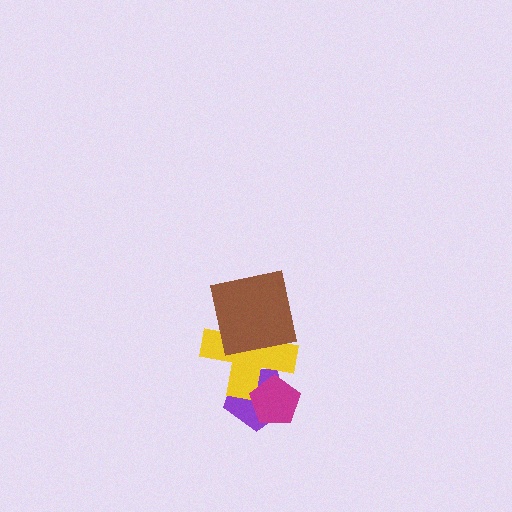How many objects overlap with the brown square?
1 object overlaps with the brown square.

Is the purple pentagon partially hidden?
Yes, it is partially covered by another shape.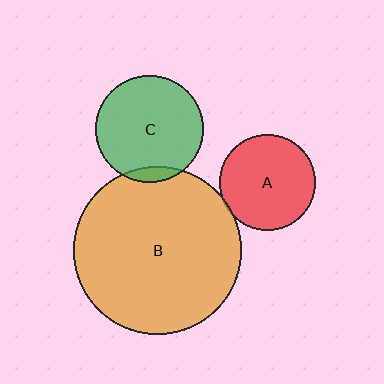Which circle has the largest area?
Circle B (orange).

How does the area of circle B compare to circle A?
Approximately 3.0 times.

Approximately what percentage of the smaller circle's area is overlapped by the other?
Approximately 10%.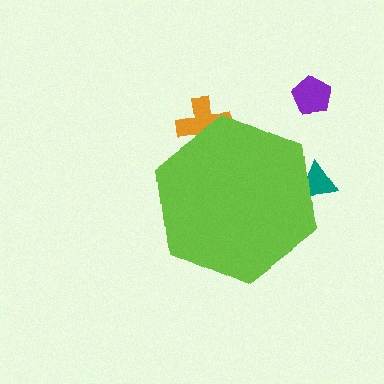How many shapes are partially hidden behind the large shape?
2 shapes are partially hidden.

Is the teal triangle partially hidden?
Yes, the teal triangle is partially hidden behind the lime hexagon.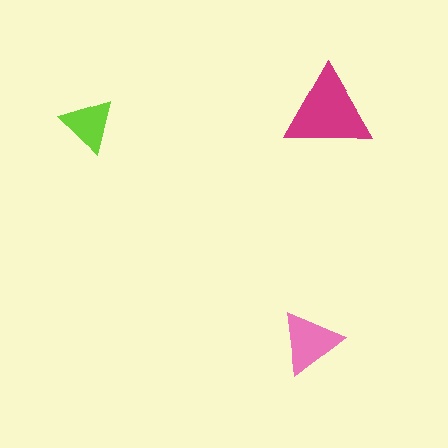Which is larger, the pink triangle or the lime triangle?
The pink one.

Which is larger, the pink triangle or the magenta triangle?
The magenta one.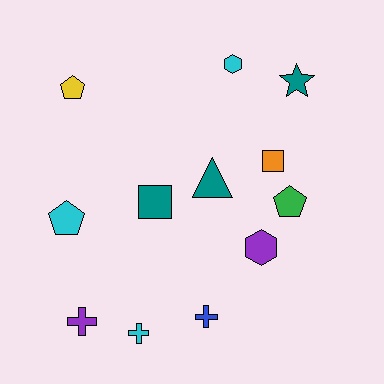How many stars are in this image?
There is 1 star.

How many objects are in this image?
There are 12 objects.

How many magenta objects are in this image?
There are no magenta objects.